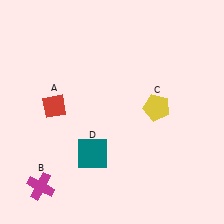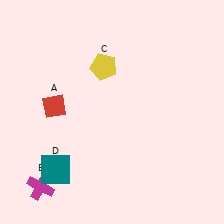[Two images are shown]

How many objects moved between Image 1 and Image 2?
2 objects moved between the two images.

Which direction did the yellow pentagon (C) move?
The yellow pentagon (C) moved left.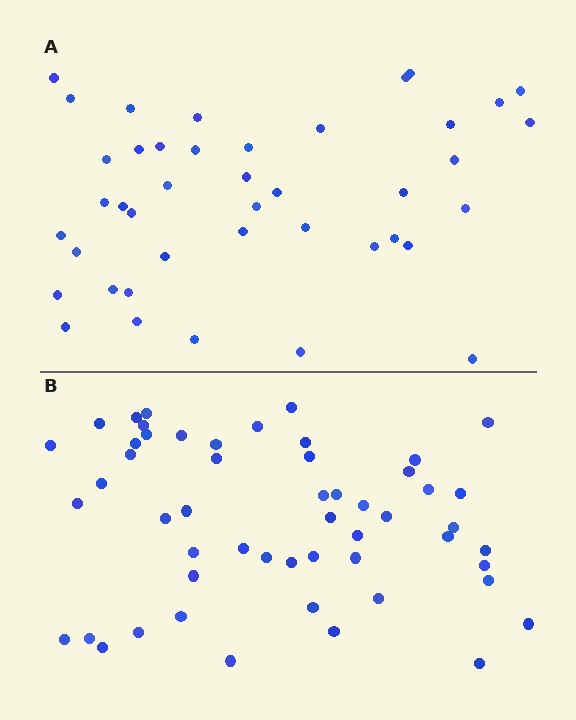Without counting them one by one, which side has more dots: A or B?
Region B (the bottom region) has more dots.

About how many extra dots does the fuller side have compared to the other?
Region B has roughly 12 or so more dots than region A.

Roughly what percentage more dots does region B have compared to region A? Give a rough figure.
About 25% more.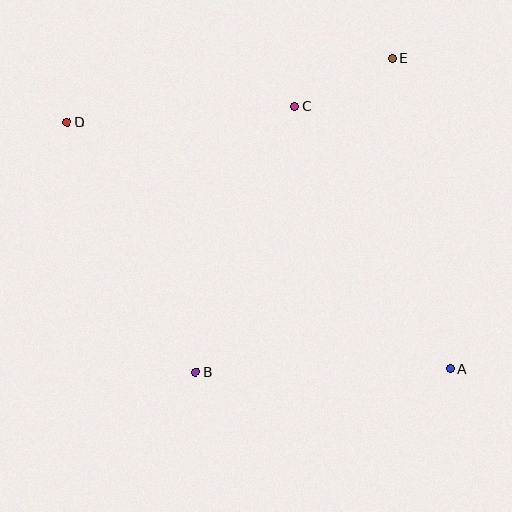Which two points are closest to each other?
Points C and E are closest to each other.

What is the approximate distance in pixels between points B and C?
The distance between B and C is approximately 284 pixels.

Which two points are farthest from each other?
Points A and D are farthest from each other.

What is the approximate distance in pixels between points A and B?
The distance between A and B is approximately 255 pixels.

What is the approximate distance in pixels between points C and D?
The distance between C and D is approximately 228 pixels.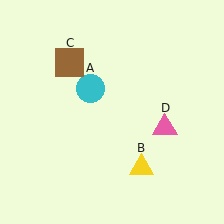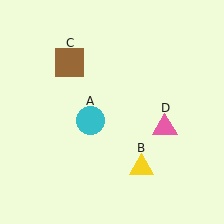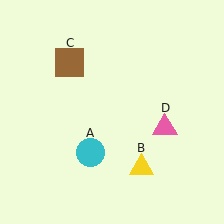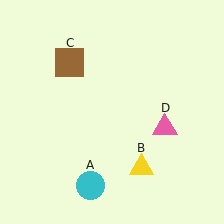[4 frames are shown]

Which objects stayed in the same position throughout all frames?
Yellow triangle (object B) and brown square (object C) and pink triangle (object D) remained stationary.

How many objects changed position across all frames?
1 object changed position: cyan circle (object A).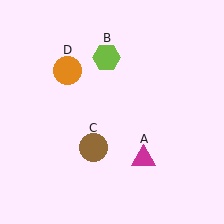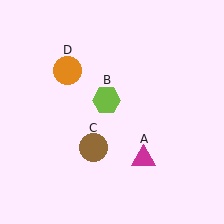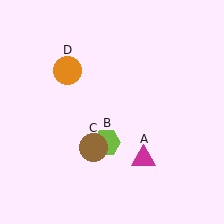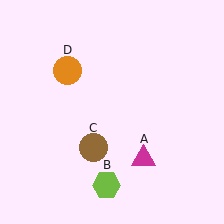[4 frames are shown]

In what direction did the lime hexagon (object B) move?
The lime hexagon (object B) moved down.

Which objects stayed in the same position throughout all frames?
Magenta triangle (object A) and brown circle (object C) and orange circle (object D) remained stationary.